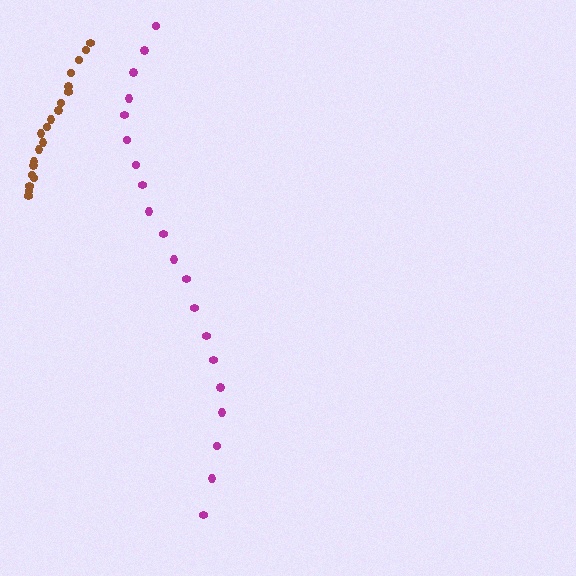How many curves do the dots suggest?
There are 2 distinct paths.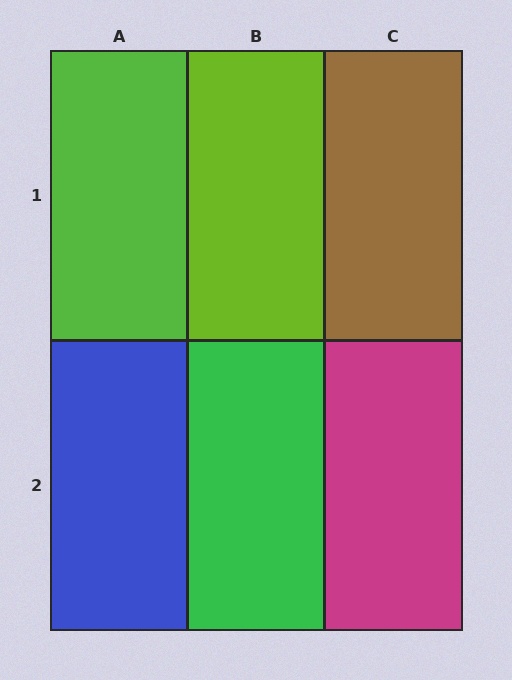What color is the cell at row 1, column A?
Lime.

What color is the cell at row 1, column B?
Lime.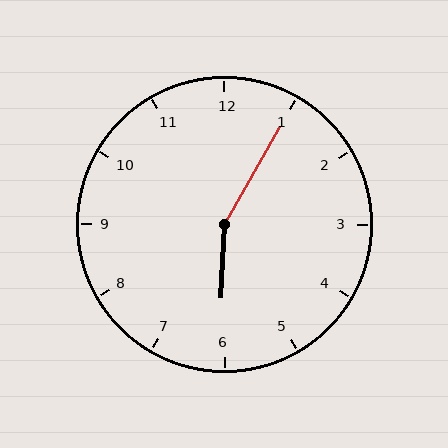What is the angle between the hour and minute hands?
Approximately 152 degrees.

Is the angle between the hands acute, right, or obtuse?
It is obtuse.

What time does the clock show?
6:05.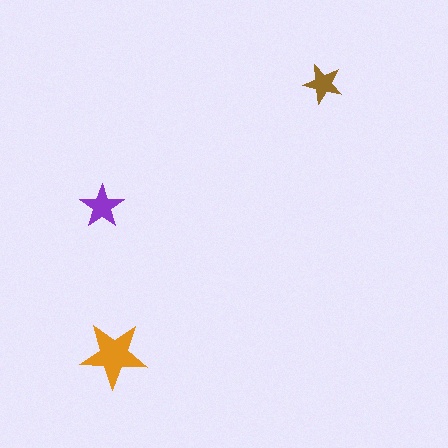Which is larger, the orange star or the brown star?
The orange one.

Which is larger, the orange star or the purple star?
The orange one.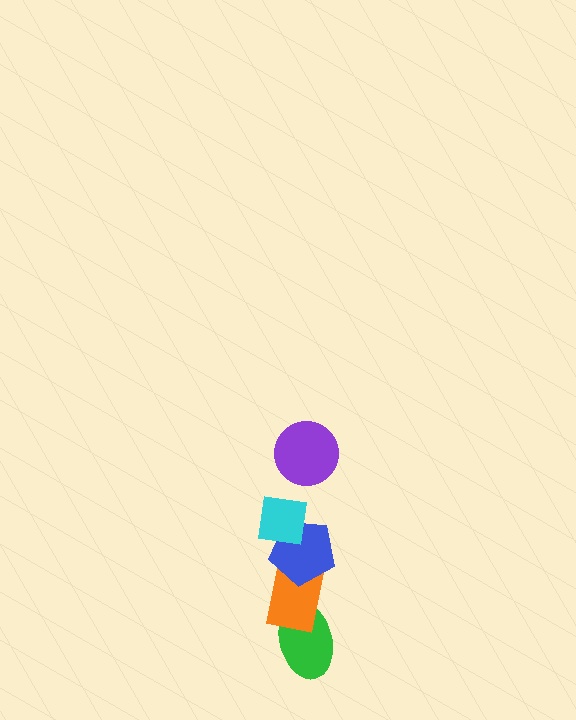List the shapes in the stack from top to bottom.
From top to bottom: the purple circle, the cyan square, the blue pentagon, the orange rectangle, the green ellipse.